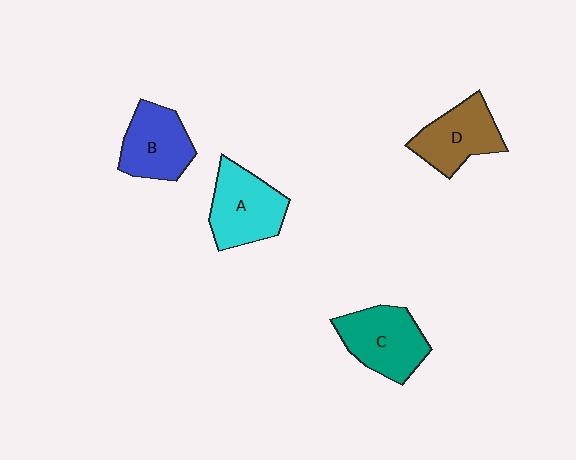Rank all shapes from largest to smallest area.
From largest to smallest: A (cyan), C (teal), B (blue), D (brown).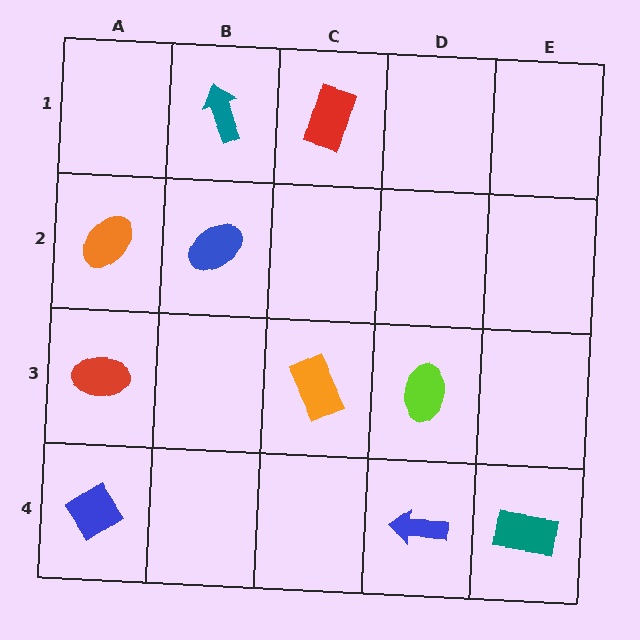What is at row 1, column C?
A red rectangle.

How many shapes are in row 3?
3 shapes.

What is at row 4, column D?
A blue arrow.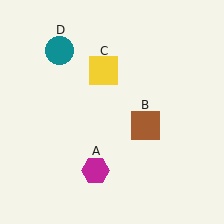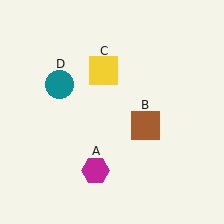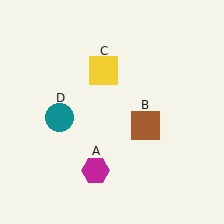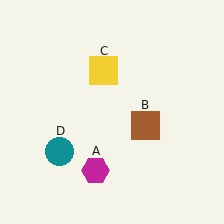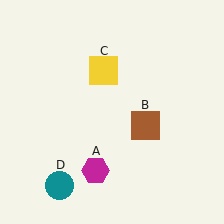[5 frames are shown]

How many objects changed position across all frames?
1 object changed position: teal circle (object D).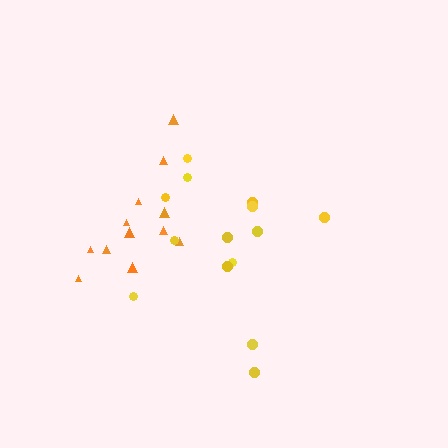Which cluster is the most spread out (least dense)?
Yellow.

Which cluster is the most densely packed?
Orange.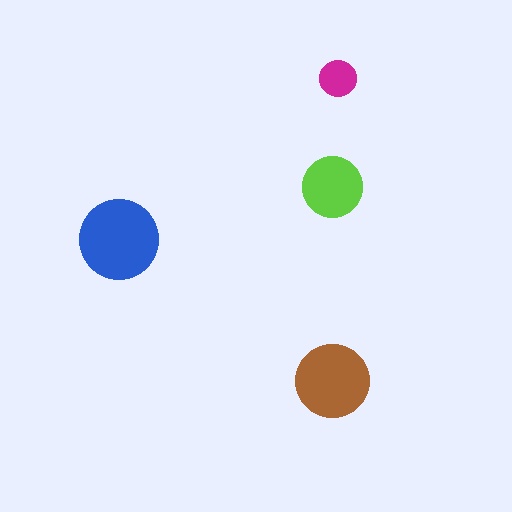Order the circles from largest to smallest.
the blue one, the brown one, the lime one, the magenta one.